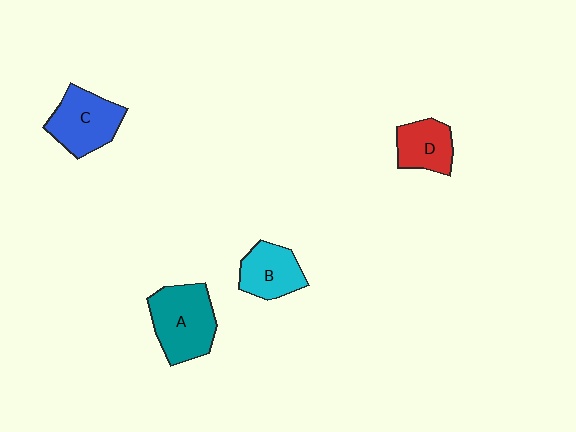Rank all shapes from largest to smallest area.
From largest to smallest: A (teal), C (blue), B (cyan), D (red).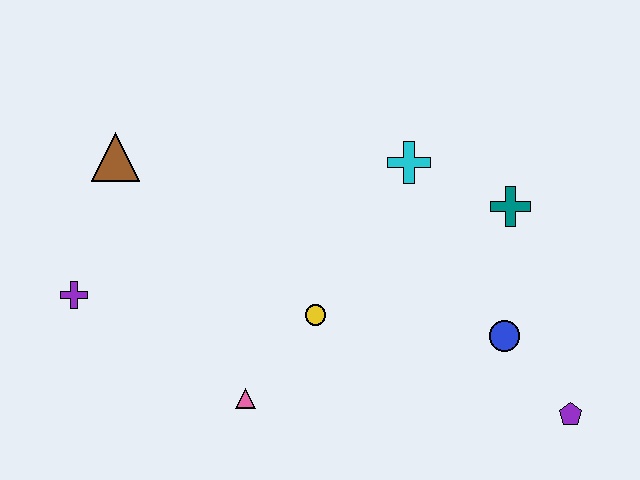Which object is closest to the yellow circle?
The pink triangle is closest to the yellow circle.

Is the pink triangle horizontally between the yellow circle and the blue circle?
No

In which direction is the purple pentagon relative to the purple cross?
The purple pentagon is to the right of the purple cross.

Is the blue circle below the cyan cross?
Yes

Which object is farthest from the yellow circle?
The purple pentagon is farthest from the yellow circle.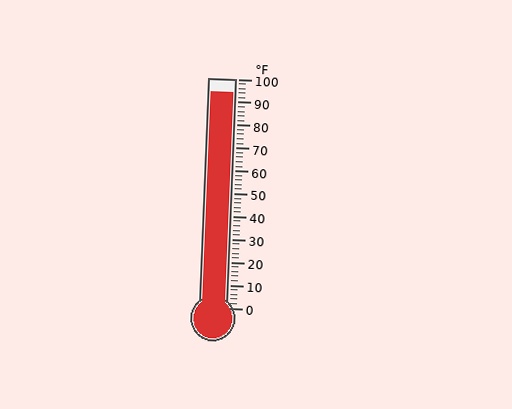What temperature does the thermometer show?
The thermometer shows approximately 94°F.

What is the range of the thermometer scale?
The thermometer scale ranges from 0°F to 100°F.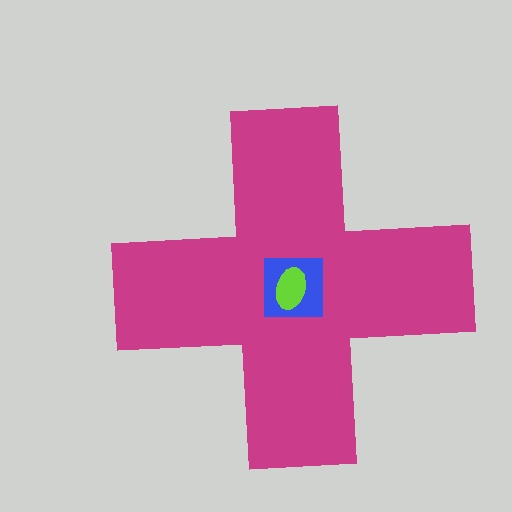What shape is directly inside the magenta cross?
The blue square.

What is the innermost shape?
The lime ellipse.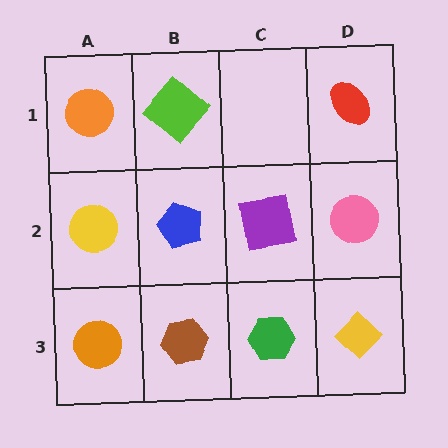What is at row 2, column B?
A blue pentagon.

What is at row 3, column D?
A yellow diamond.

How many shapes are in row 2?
4 shapes.